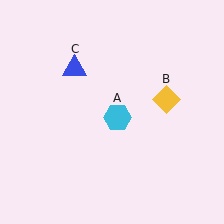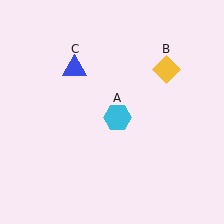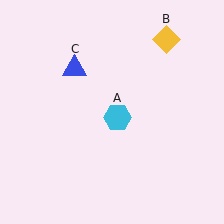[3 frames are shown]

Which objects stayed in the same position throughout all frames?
Cyan hexagon (object A) and blue triangle (object C) remained stationary.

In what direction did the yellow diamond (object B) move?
The yellow diamond (object B) moved up.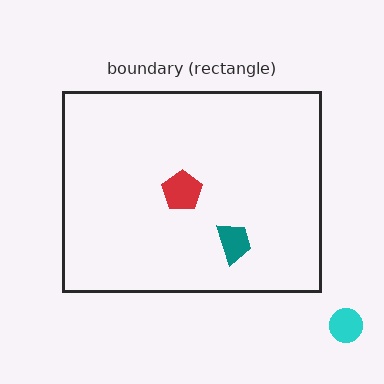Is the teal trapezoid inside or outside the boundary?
Inside.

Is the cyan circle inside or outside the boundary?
Outside.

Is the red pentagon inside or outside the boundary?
Inside.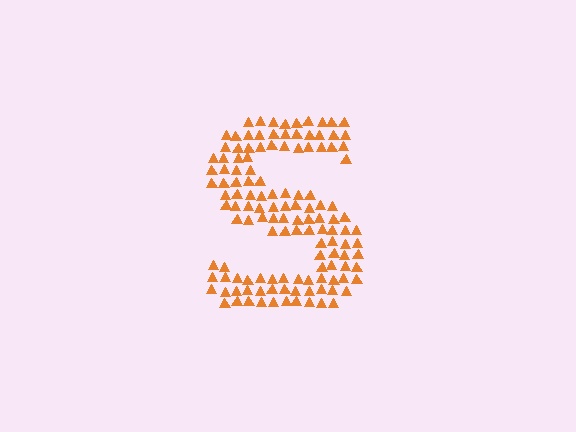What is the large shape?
The large shape is the letter S.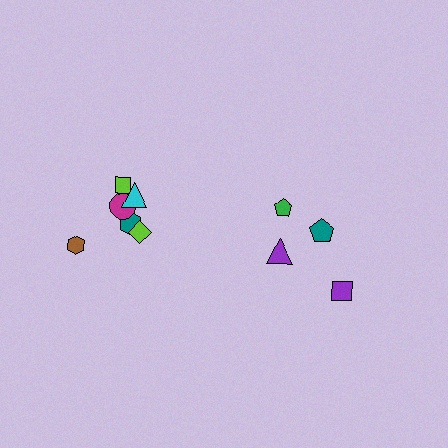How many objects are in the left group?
There are 6 objects.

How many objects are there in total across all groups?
There are 10 objects.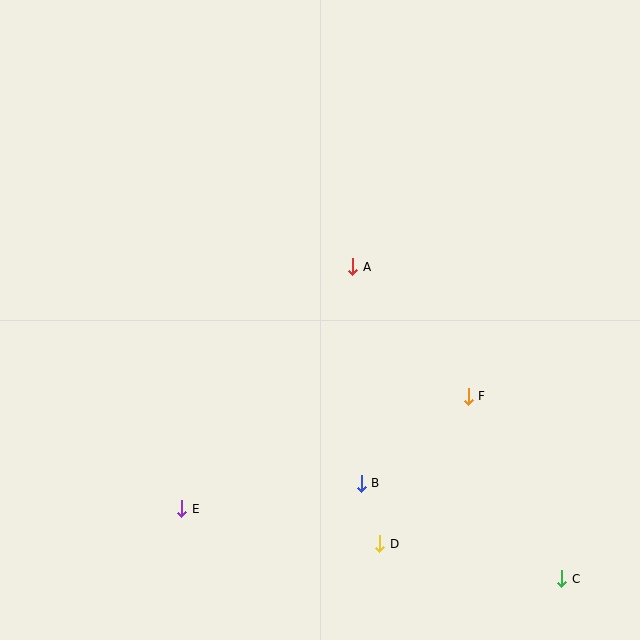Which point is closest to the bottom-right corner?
Point C is closest to the bottom-right corner.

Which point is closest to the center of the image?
Point A at (353, 267) is closest to the center.